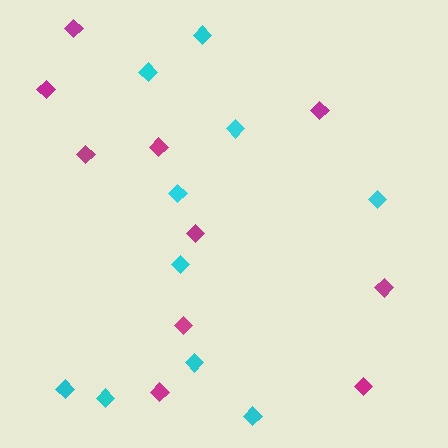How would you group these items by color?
There are 2 groups: one group of cyan diamonds (10) and one group of magenta diamonds (10).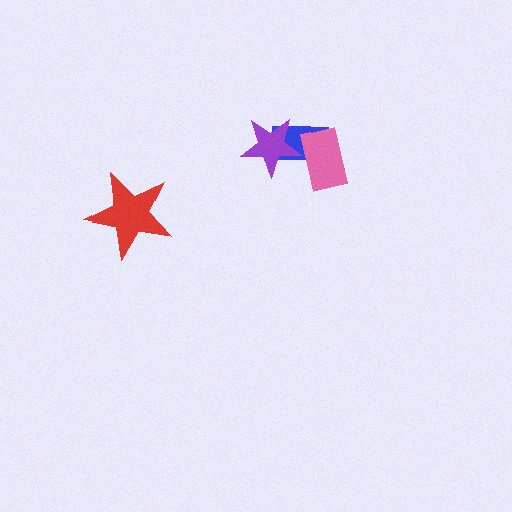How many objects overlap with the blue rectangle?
2 objects overlap with the blue rectangle.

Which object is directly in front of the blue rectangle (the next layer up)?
The purple star is directly in front of the blue rectangle.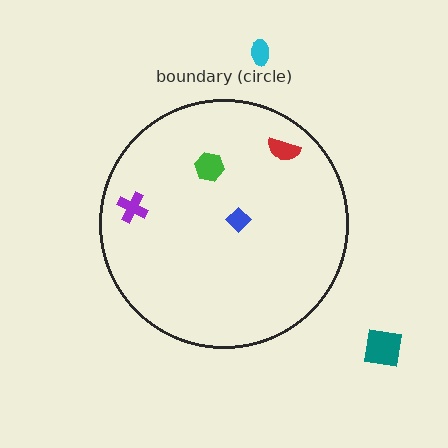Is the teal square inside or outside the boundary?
Outside.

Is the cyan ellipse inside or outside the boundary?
Outside.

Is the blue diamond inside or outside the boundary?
Inside.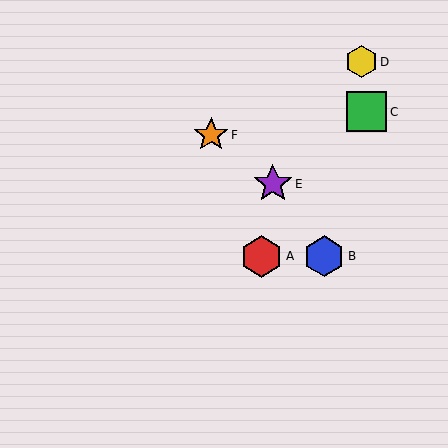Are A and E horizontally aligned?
No, A is at y≈256 and E is at y≈184.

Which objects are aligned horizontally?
Objects A, B are aligned horizontally.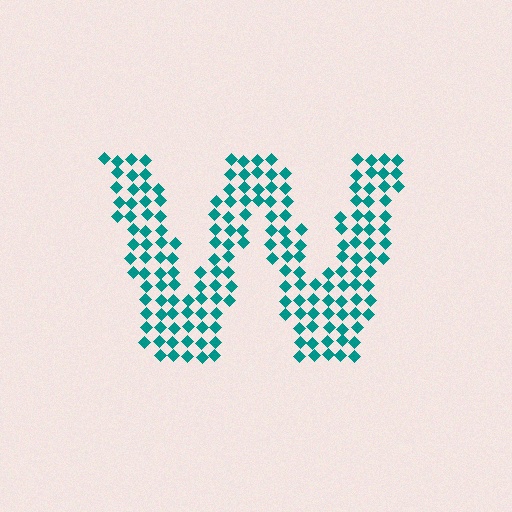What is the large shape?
The large shape is the letter W.